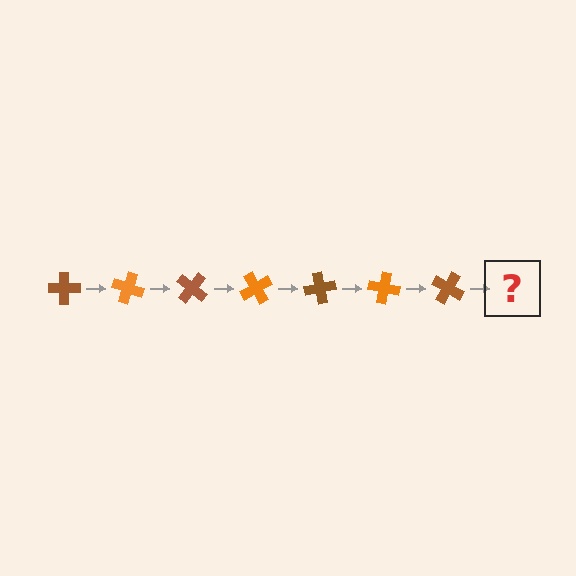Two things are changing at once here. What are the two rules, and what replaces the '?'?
The two rules are that it rotates 20 degrees each step and the color cycles through brown and orange. The '?' should be an orange cross, rotated 140 degrees from the start.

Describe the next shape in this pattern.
It should be an orange cross, rotated 140 degrees from the start.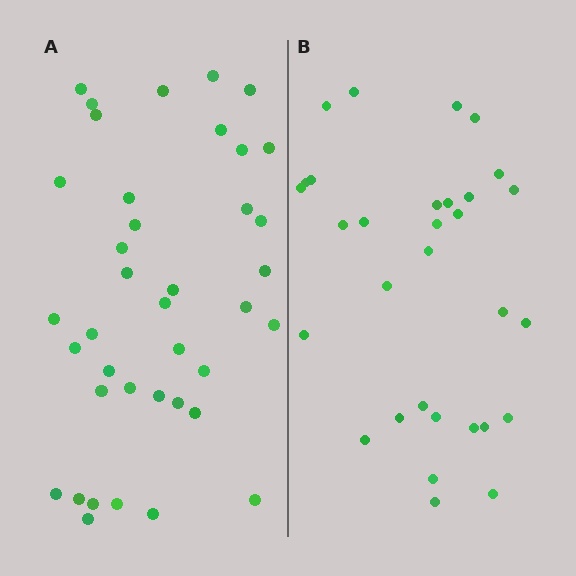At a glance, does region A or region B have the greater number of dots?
Region A (the left region) has more dots.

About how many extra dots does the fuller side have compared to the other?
Region A has roughly 8 or so more dots than region B.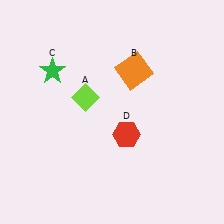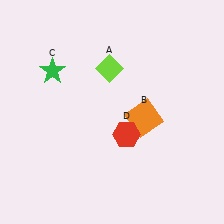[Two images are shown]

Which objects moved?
The objects that moved are: the lime diamond (A), the orange square (B).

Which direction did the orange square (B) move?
The orange square (B) moved down.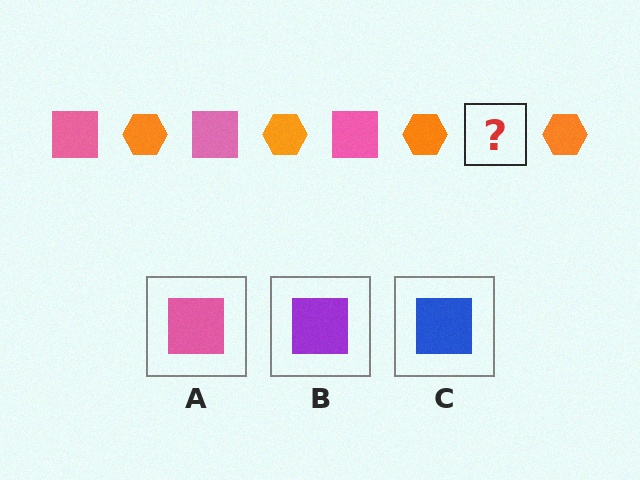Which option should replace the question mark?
Option A.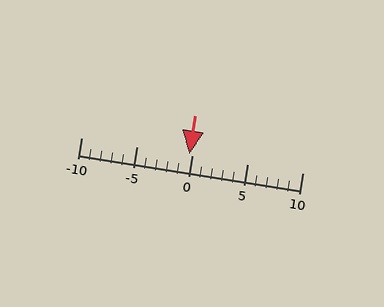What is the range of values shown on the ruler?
The ruler shows values from -10 to 10.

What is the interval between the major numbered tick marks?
The major tick marks are spaced 5 units apart.